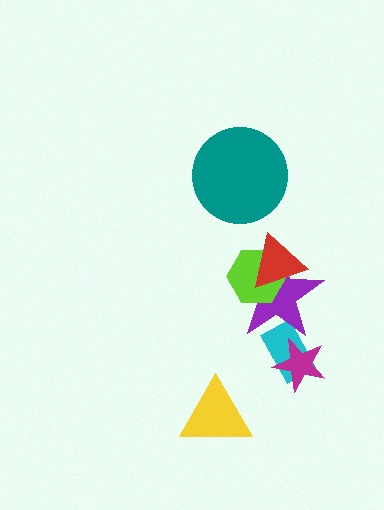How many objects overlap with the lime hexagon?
2 objects overlap with the lime hexagon.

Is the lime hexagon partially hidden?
Yes, it is partially covered by another shape.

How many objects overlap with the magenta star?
1 object overlaps with the magenta star.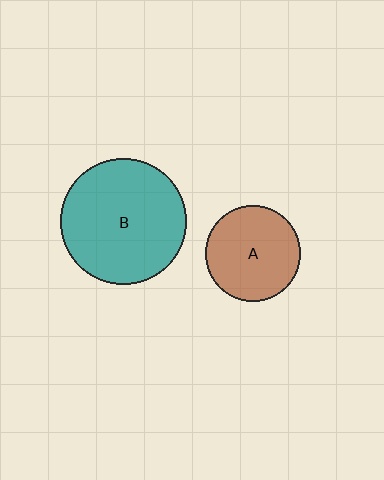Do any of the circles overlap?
No, none of the circles overlap.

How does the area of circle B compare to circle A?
Approximately 1.7 times.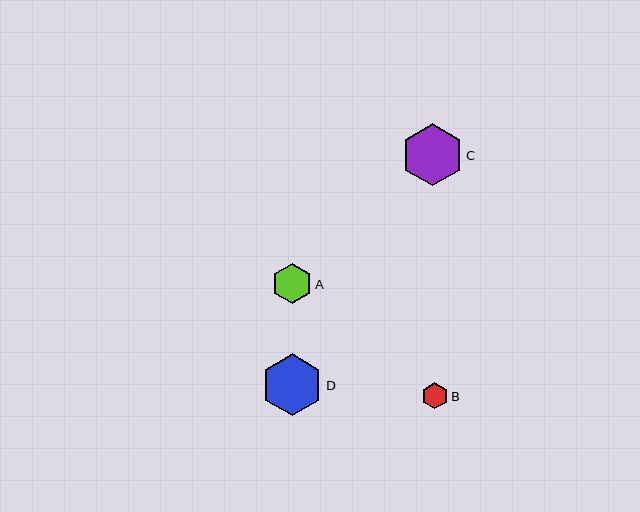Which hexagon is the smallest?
Hexagon B is the smallest with a size of approximately 26 pixels.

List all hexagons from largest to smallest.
From largest to smallest: C, D, A, B.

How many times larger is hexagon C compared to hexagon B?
Hexagon C is approximately 2.4 times the size of hexagon B.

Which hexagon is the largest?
Hexagon C is the largest with a size of approximately 62 pixels.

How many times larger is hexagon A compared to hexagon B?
Hexagon A is approximately 1.5 times the size of hexagon B.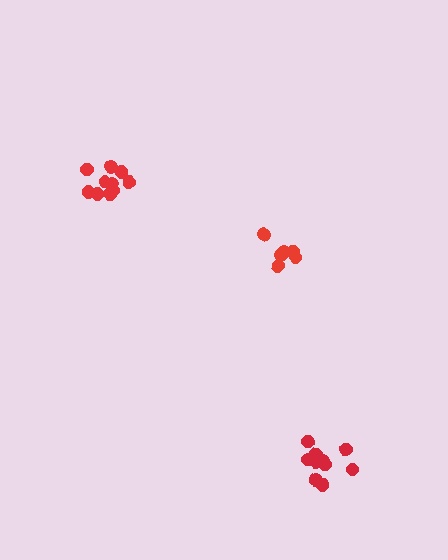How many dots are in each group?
Group 1: 11 dots, Group 2: 6 dots, Group 3: 10 dots (27 total).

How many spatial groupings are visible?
There are 3 spatial groupings.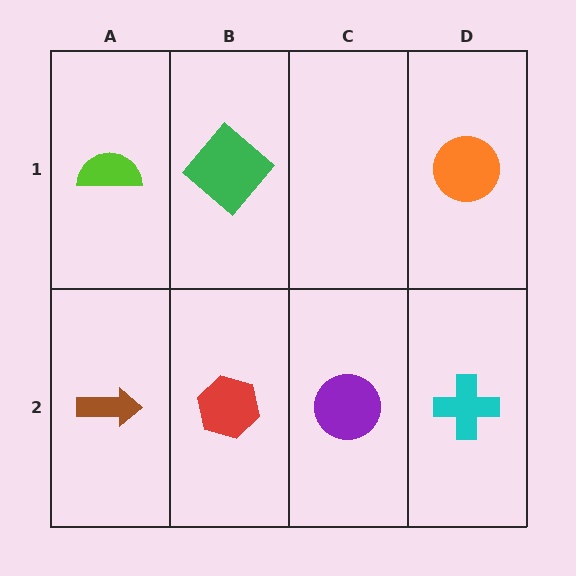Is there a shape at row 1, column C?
No, that cell is empty.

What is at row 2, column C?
A purple circle.